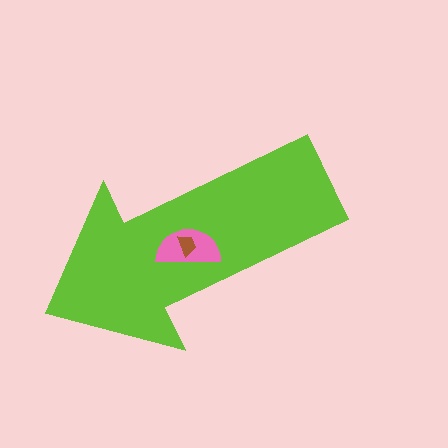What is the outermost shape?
The lime arrow.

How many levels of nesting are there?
3.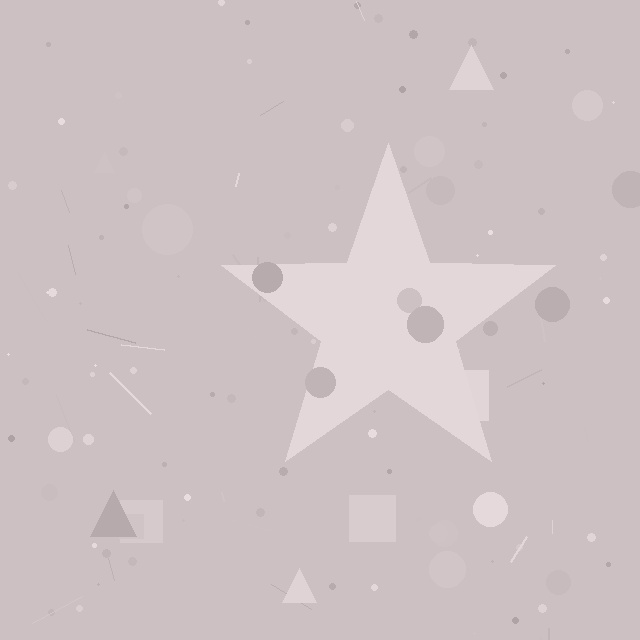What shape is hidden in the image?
A star is hidden in the image.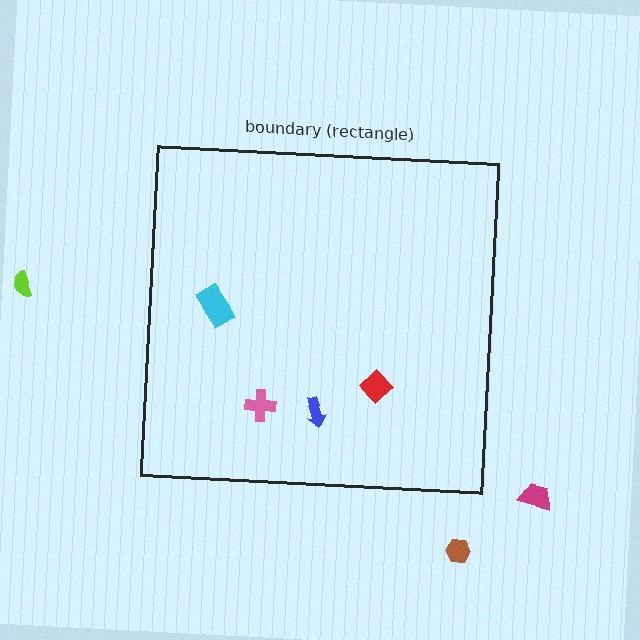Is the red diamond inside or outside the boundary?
Inside.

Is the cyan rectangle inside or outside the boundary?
Inside.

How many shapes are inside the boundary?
4 inside, 3 outside.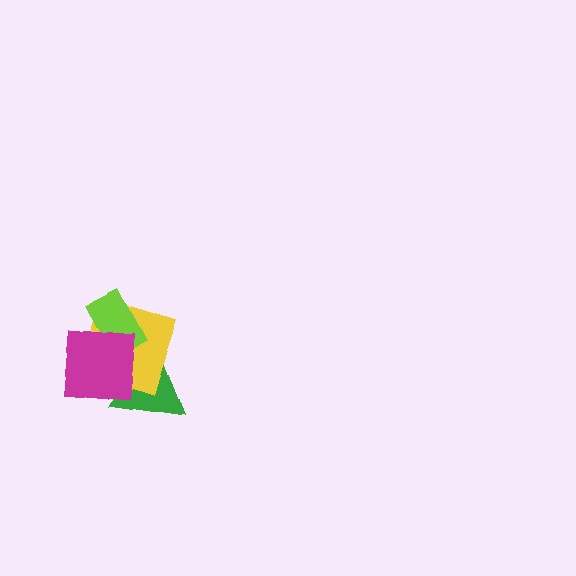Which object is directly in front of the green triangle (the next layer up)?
The yellow square is directly in front of the green triangle.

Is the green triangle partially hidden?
Yes, it is partially covered by another shape.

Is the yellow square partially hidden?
Yes, it is partially covered by another shape.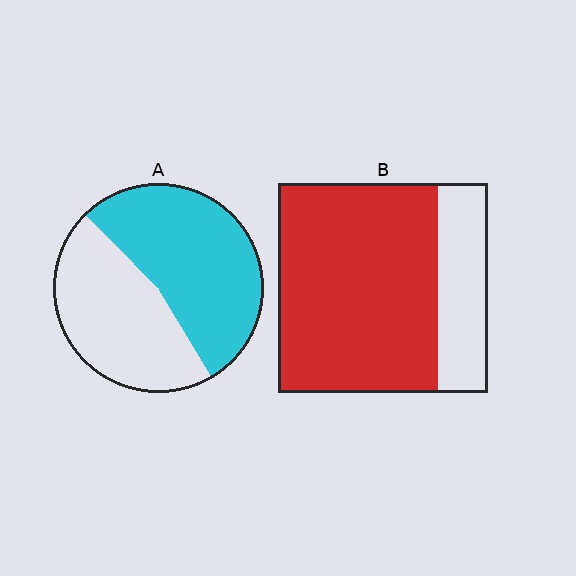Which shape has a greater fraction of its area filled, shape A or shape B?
Shape B.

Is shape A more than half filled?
Yes.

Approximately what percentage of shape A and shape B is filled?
A is approximately 55% and B is approximately 75%.